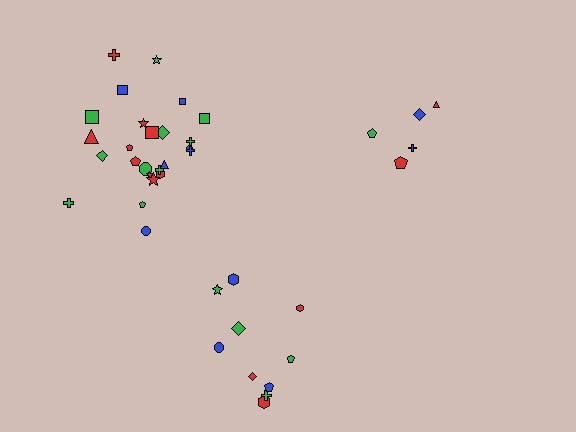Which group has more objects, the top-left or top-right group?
The top-left group.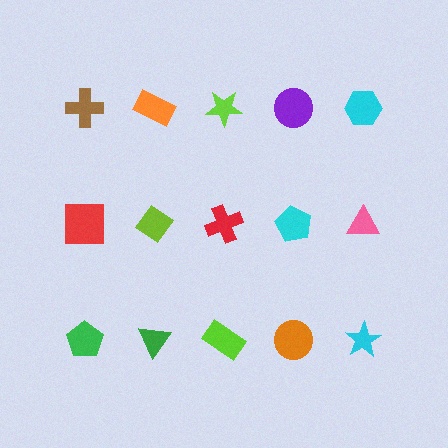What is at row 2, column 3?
A red cross.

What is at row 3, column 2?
A green triangle.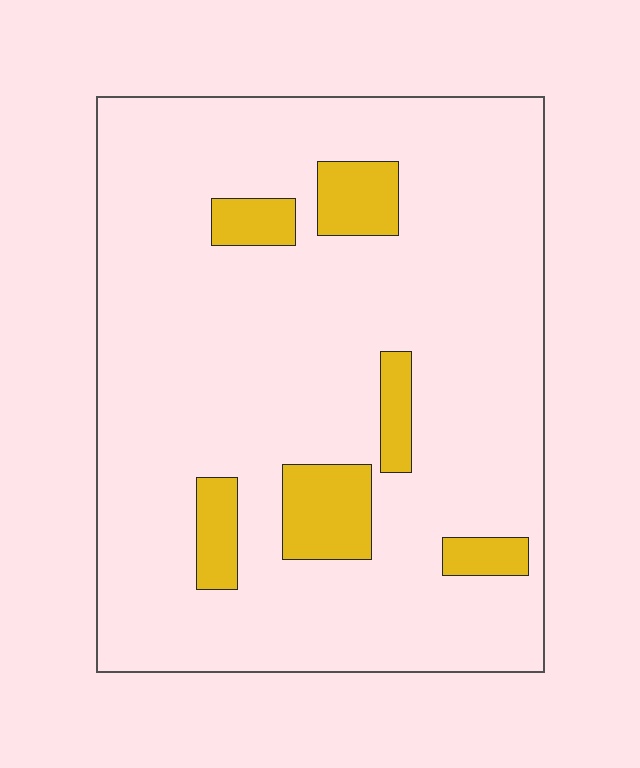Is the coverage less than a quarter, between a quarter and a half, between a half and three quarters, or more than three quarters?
Less than a quarter.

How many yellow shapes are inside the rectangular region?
6.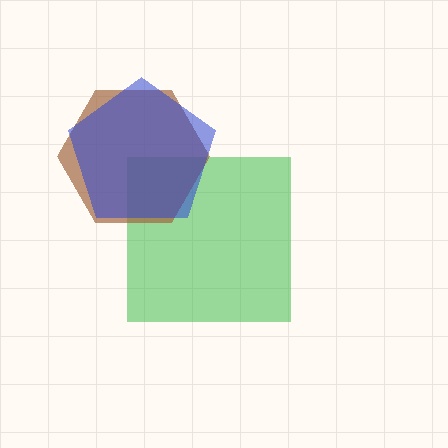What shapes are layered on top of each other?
The layered shapes are: a green square, a brown hexagon, a blue pentagon.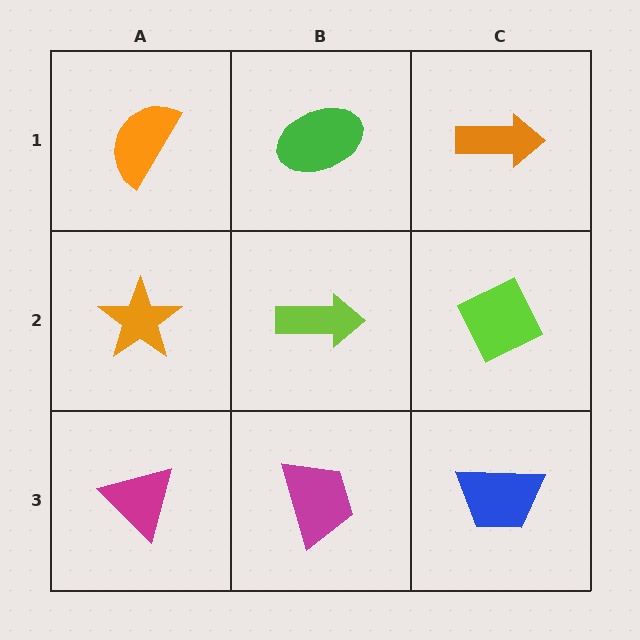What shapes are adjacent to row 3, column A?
An orange star (row 2, column A), a magenta trapezoid (row 3, column B).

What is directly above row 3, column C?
A lime diamond.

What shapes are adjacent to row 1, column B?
A lime arrow (row 2, column B), an orange semicircle (row 1, column A), an orange arrow (row 1, column C).